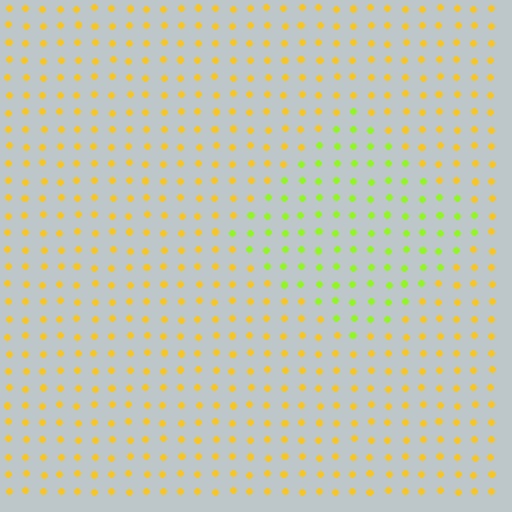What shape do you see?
I see a diamond.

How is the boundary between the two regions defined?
The boundary is defined purely by a slight shift in hue (about 42 degrees). Spacing, size, and orientation are identical on both sides.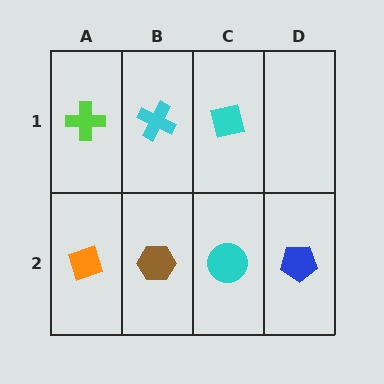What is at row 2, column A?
An orange diamond.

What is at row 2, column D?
A blue pentagon.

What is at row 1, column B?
A cyan cross.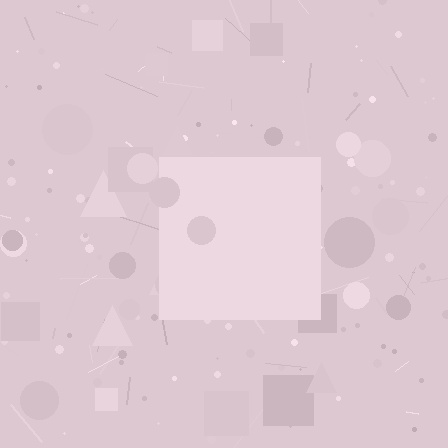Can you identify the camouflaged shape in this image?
The camouflaged shape is a square.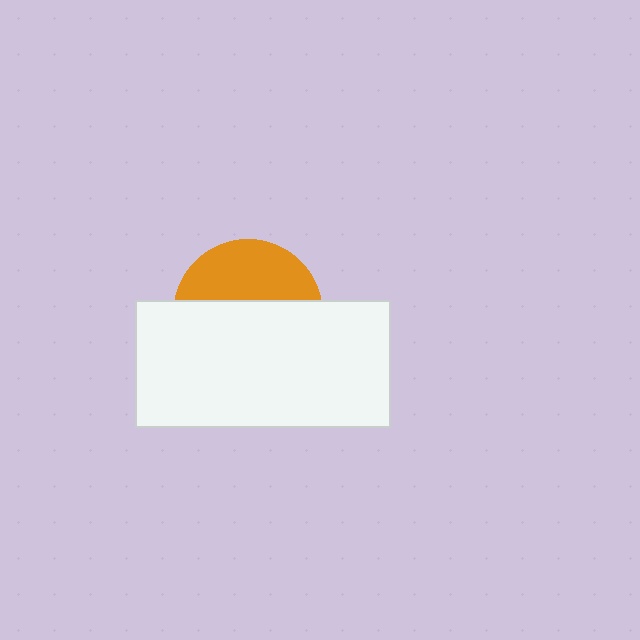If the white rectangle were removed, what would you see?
You would see the complete orange circle.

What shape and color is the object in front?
The object in front is a white rectangle.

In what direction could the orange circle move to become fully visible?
The orange circle could move up. That would shift it out from behind the white rectangle entirely.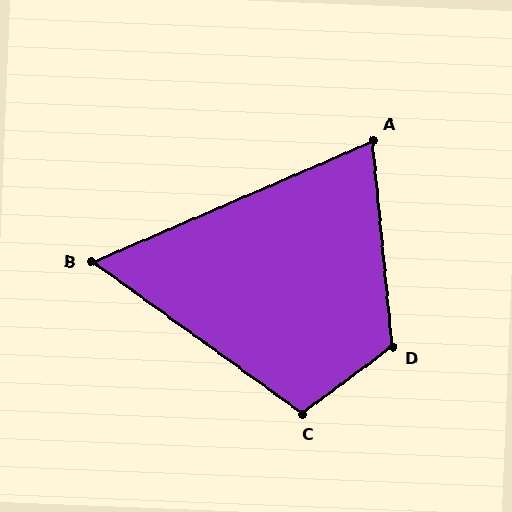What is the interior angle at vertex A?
Approximately 72 degrees (acute).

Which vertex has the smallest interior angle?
B, at approximately 59 degrees.